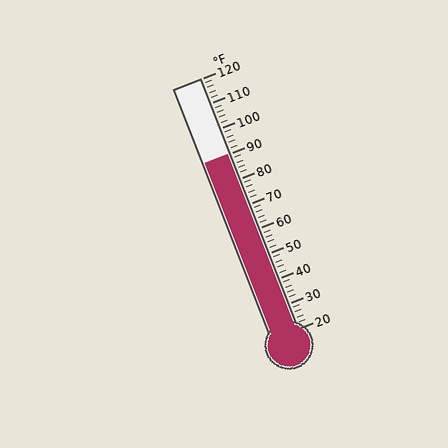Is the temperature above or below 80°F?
The temperature is above 80°F.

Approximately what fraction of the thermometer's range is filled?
The thermometer is filled to approximately 70% of its range.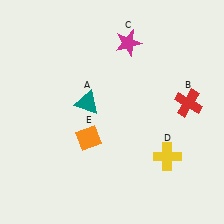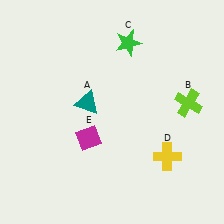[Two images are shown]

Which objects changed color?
B changed from red to lime. C changed from magenta to green. E changed from orange to magenta.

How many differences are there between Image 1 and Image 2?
There are 3 differences between the two images.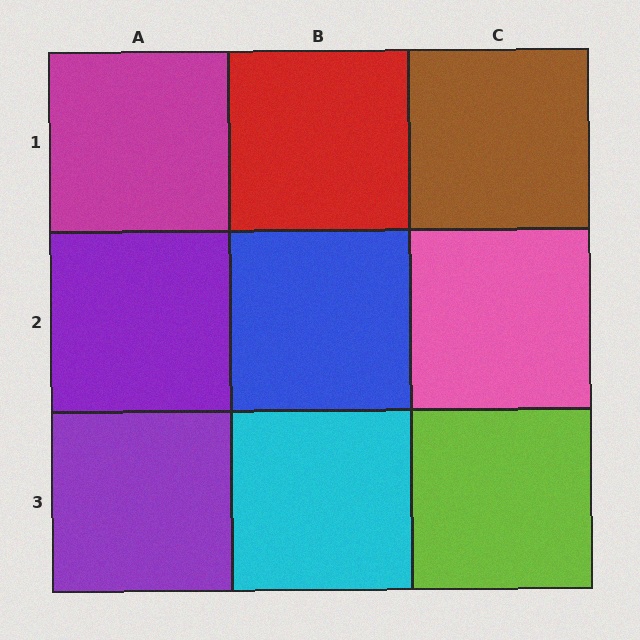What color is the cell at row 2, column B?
Blue.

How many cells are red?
1 cell is red.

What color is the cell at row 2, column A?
Purple.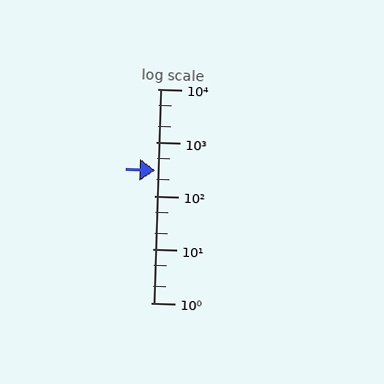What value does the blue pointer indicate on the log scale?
The pointer indicates approximately 300.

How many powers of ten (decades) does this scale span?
The scale spans 4 decades, from 1 to 10000.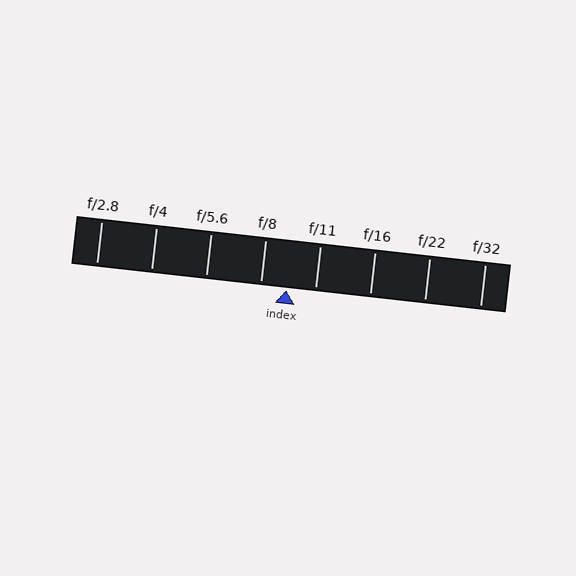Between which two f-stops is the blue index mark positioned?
The index mark is between f/8 and f/11.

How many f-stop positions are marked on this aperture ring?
There are 8 f-stop positions marked.